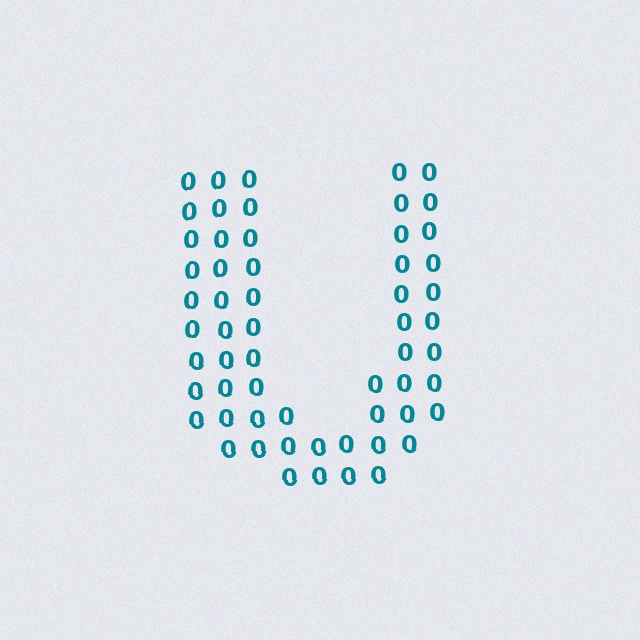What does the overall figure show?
The overall figure shows the letter U.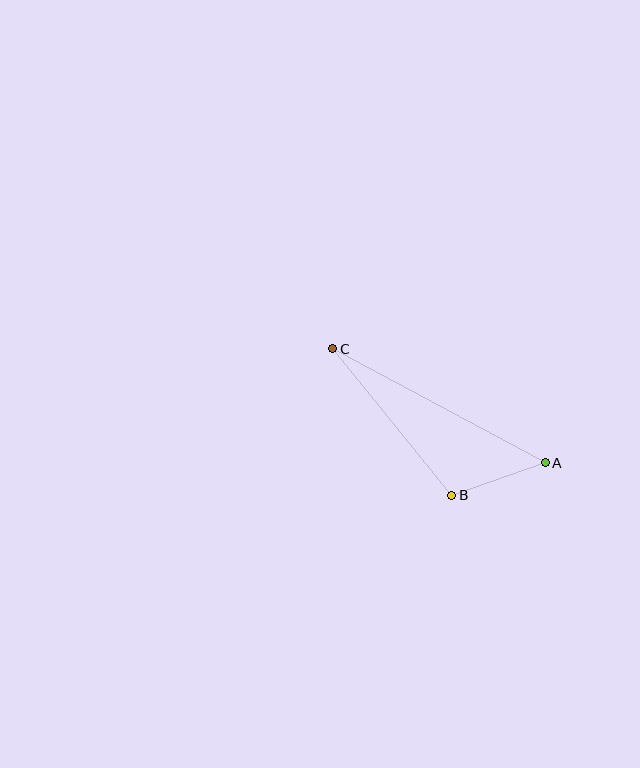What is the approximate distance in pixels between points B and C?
The distance between B and C is approximately 189 pixels.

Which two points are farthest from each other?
Points A and C are farthest from each other.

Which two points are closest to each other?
Points A and B are closest to each other.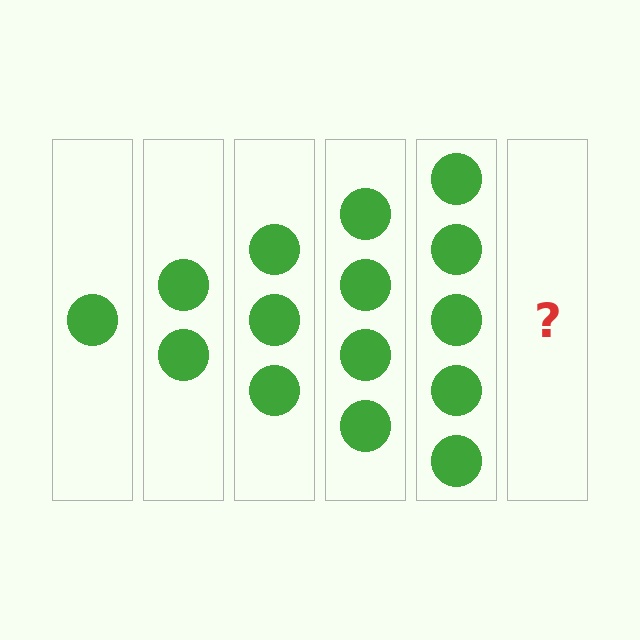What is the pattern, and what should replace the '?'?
The pattern is that each step adds one more circle. The '?' should be 6 circles.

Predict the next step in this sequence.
The next step is 6 circles.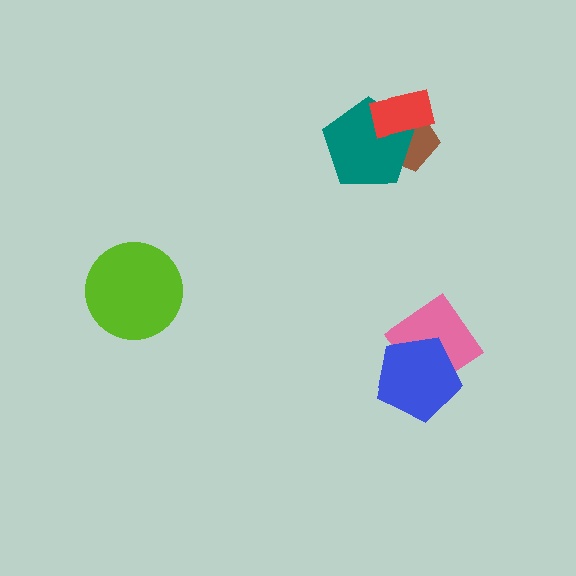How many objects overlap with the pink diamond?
1 object overlaps with the pink diamond.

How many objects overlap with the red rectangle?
2 objects overlap with the red rectangle.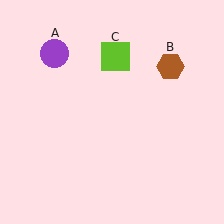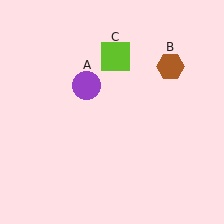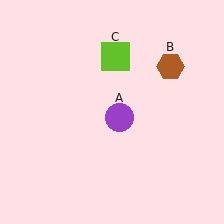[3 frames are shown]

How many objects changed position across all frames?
1 object changed position: purple circle (object A).